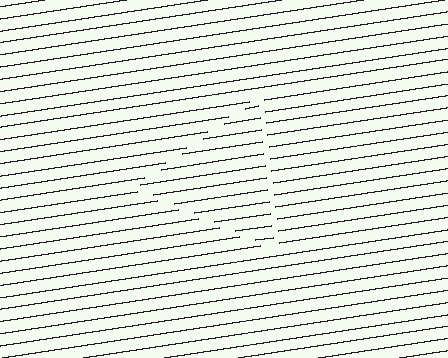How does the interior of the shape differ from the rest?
The interior of the shape contains the same grating, shifted by half a period — the contour is defined by the phase discontinuity where line-ends from the inner and outer gratings abut.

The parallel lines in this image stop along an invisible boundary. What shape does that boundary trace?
An illusory triangle. The interior of the shape contains the same grating, shifted by half a period — the contour is defined by the phase discontinuity where line-ends from the inner and outer gratings abut.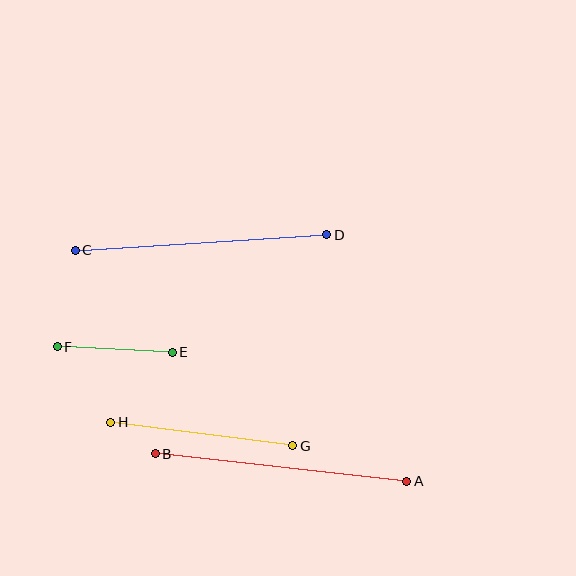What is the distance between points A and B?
The distance is approximately 253 pixels.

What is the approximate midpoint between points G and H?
The midpoint is at approximately (202, 434) pixels.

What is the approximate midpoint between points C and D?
The midpoint is at approximately (201, 242) pixels.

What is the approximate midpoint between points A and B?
The midpoint is at approximately (281, 468) pixels.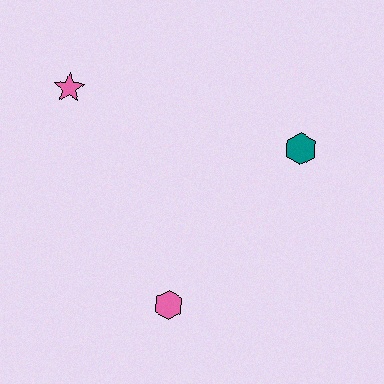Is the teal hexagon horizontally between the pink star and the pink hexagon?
No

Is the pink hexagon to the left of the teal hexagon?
Yes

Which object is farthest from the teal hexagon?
The pink star is farthest from the teal hexagon.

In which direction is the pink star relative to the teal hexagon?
The pink star is to the left of the teal hexagon.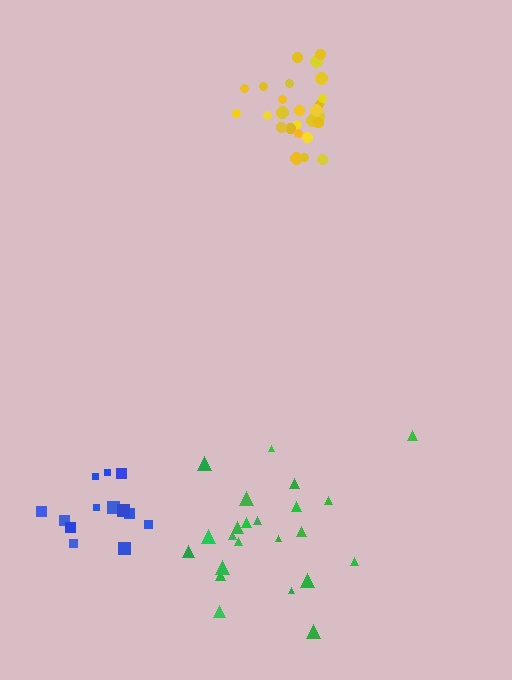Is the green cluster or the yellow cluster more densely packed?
Yellow.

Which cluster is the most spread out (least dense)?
Green.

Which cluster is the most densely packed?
Yellow.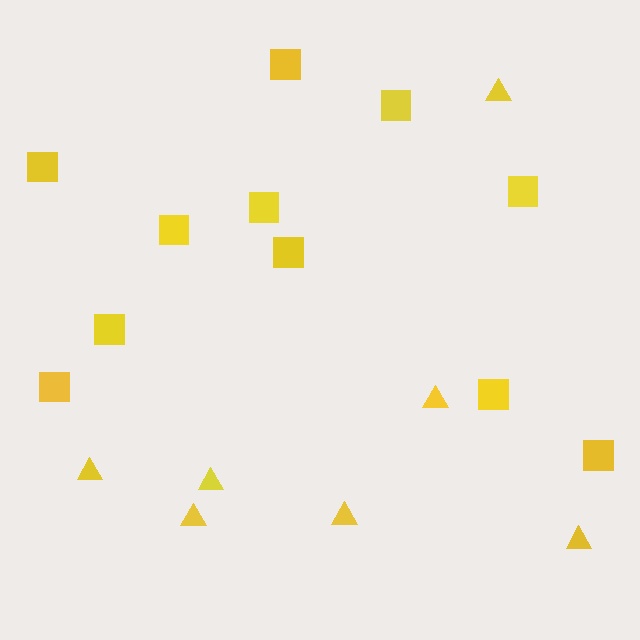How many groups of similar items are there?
There are 2 groups: one group of triangles (7) and one group of squares (11).